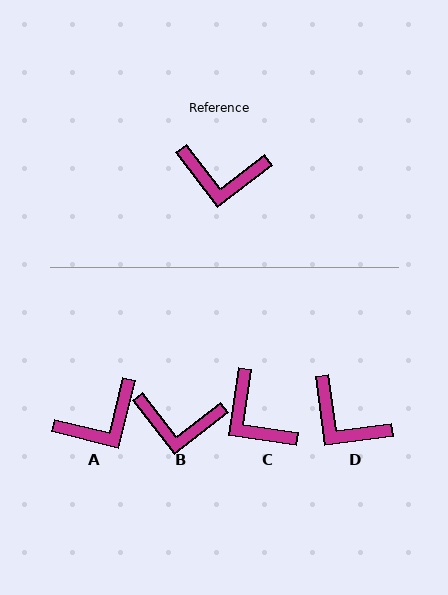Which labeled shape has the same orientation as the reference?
B.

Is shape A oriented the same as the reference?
No, it is off by about 39 degrees.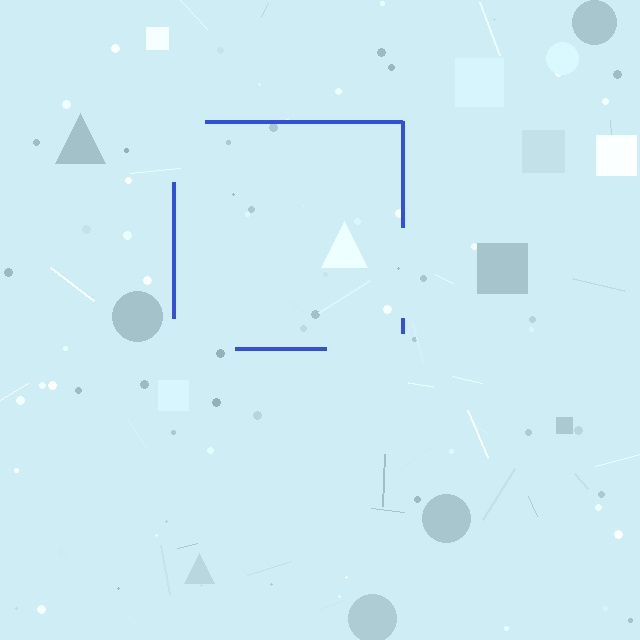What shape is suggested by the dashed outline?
The dashed outline suggests a square.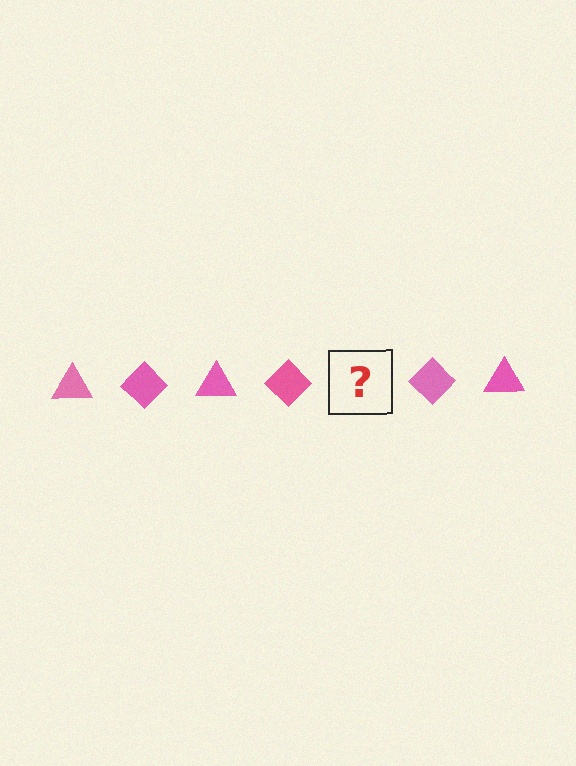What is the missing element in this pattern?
The missing element is a pink triangle.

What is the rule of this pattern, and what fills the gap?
The rule is that the pattern cycles through triangle, diamond shapes in pink. The gap should be filled with a pink triangle.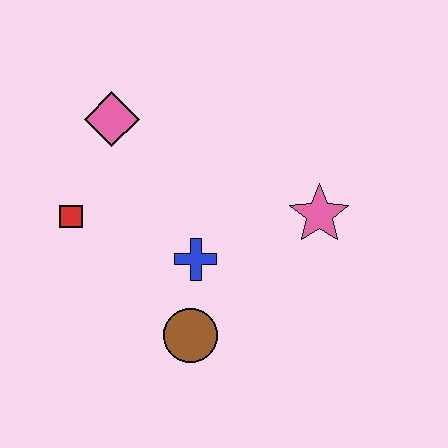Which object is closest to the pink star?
The blue cross is closest to the pink star.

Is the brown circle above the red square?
No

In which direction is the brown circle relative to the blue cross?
The brown circle is below the blue cross.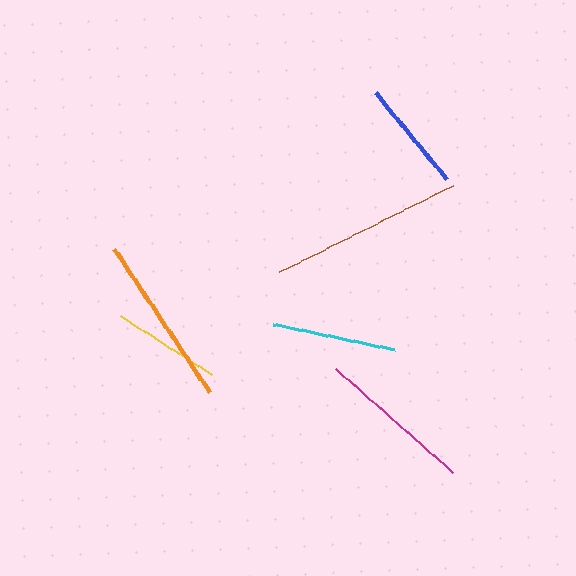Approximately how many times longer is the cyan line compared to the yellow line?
The cyan line is approximately 1.1 times the length of the yellow line.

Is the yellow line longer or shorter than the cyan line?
The cyan line is longer than the yellow line.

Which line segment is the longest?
The brown line is the longest at approximately 194 pixels.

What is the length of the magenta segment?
The magenta segment is approximately 157 pixels long.